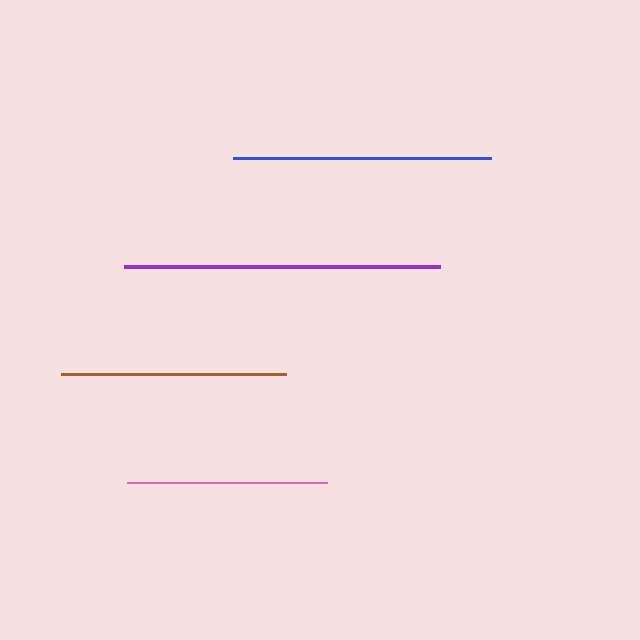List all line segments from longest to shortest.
From longest to shortest: purple, blue, brown, pink.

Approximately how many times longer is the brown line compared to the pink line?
The brown line is approximately 1.1 times the length of the pink line.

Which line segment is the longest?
The purple line is the longest at approximately 316 pixels.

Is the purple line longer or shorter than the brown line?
The purple line is longer than the brown line.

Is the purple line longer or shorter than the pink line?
The purple line is longer than the pink line.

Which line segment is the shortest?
The pink line is the shortest at approximately 200 pixels.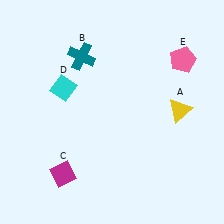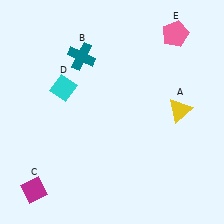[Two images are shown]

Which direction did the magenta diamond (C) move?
The magenta diamond (C) moved left.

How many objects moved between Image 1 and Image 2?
2 objects moved between the two images.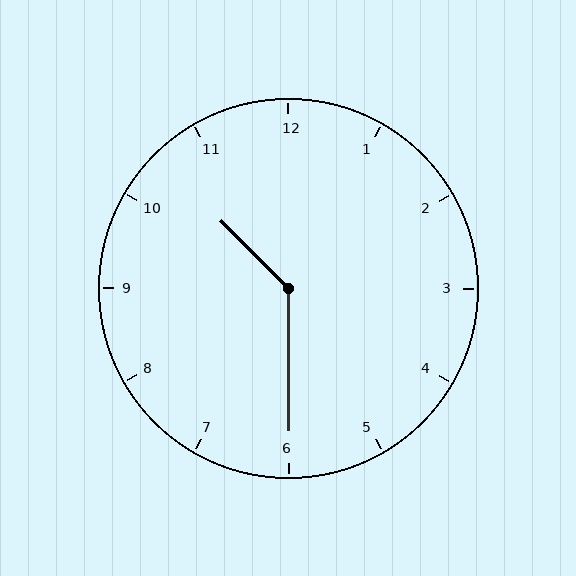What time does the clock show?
10:30.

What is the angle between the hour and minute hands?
Approximately 135 degrees.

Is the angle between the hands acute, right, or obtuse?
It is obtuse.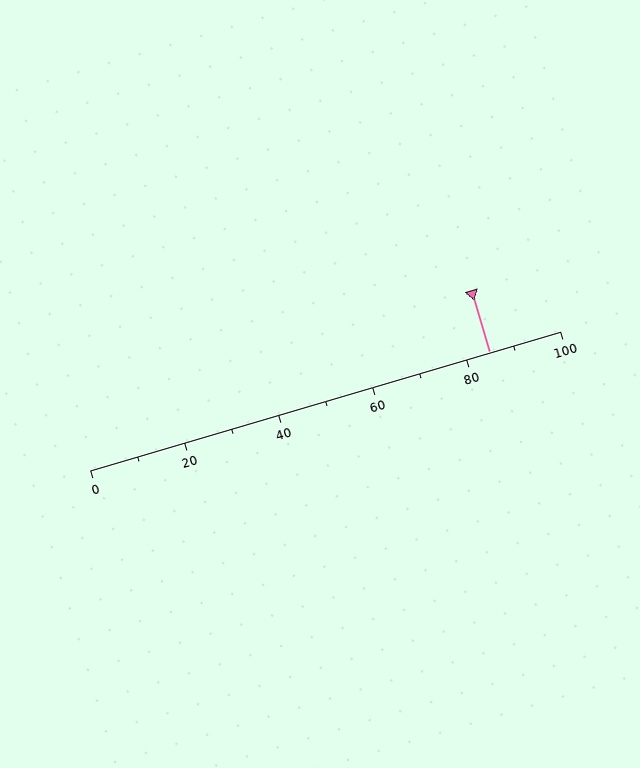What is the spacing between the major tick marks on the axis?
The major ticks are spaced 20 apart.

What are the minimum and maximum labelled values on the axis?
The axis runs from 0 to 100.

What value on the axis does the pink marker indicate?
The marker indicates approximately 85.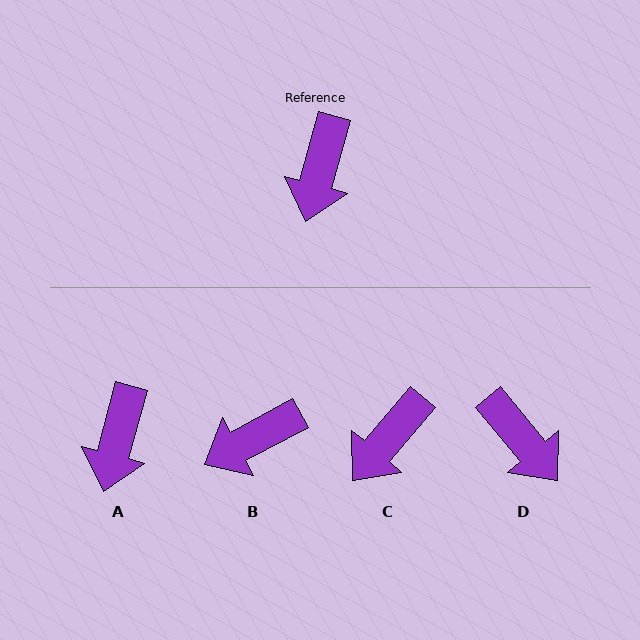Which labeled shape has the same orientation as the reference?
A.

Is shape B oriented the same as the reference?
No, it is off by about 46 degrees.